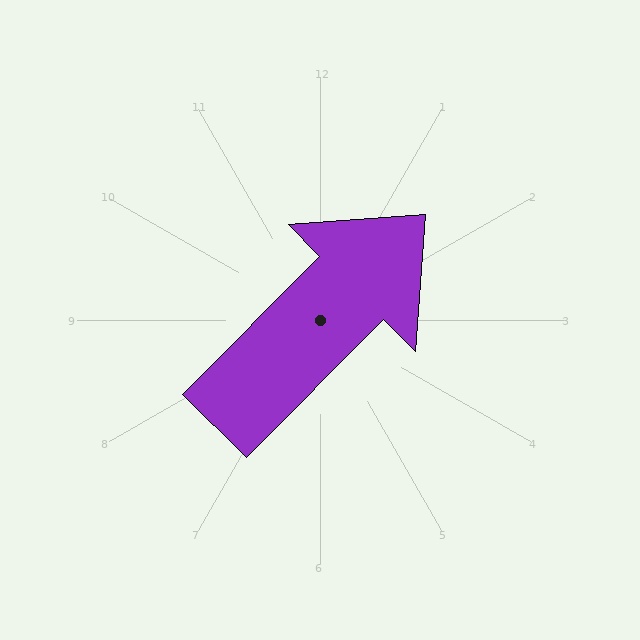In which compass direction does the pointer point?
Northeast.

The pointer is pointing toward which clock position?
Roughly 1 o'clock.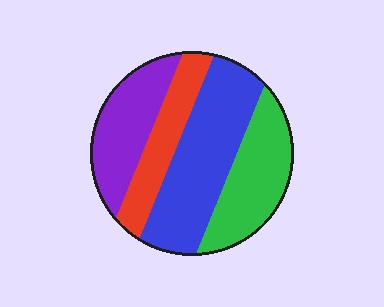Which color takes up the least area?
Red, at roughly 15%.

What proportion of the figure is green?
Green takes up about one quarter (1/4) of the figure.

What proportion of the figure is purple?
Purple takes up about one fifth (1/5) of the figure.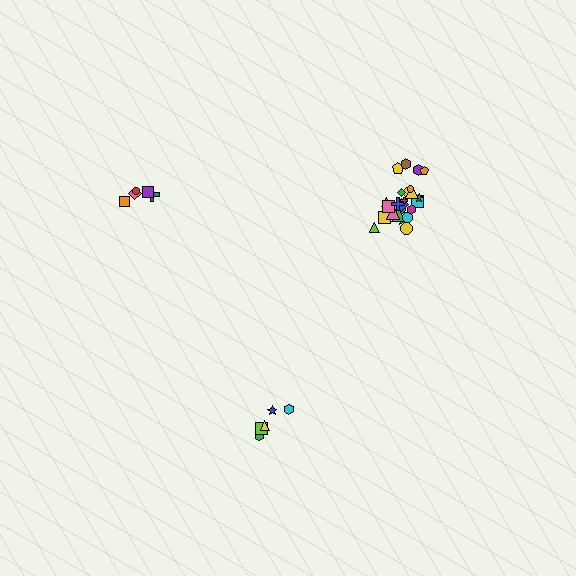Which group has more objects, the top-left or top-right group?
The top-right group.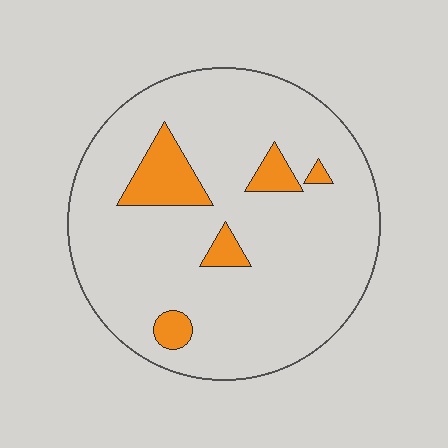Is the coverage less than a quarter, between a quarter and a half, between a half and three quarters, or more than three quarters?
Less than a quarter.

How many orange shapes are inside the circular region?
5.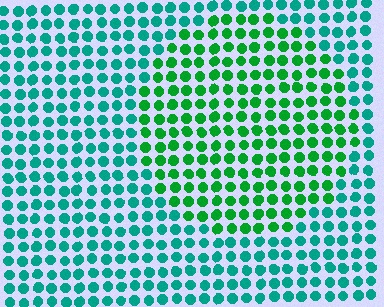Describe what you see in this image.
The image is filled with small teal elements in a uniform arrangement. A circle-shaped region is visible where the elements are tinted to a slightly different hue, forming a subtle color boundary.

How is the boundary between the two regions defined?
The boundary is defined purely by a slight shift in hue (about 37 degrees). Spacing, size, and orientation are identical on both sides.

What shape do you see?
I see a circle.